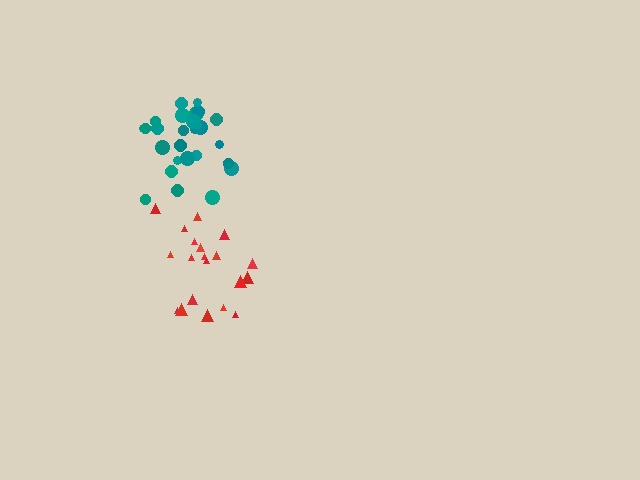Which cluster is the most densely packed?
Teal.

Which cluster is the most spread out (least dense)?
Red.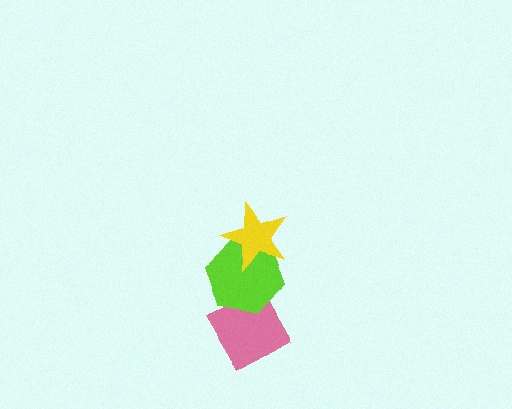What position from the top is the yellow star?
The yellow star is 1st from the top.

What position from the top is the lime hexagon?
The lime hexagon is 2nd from the top.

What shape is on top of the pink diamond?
The lime hexagon is on top of the pink diamond.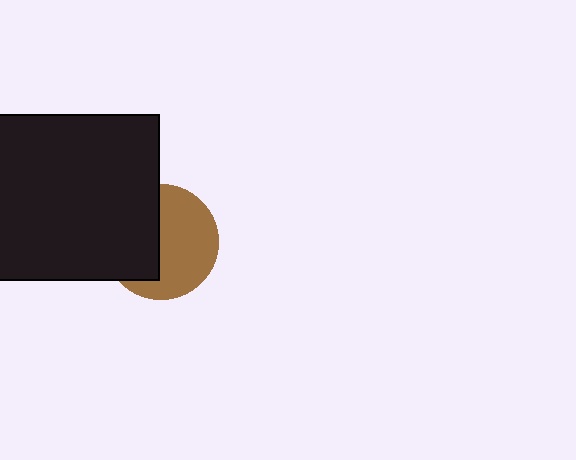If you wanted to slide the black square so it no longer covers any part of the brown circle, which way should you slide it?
Slide it left — that is the most direct way to separate the two shapes.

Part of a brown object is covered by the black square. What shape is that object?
It is a circle.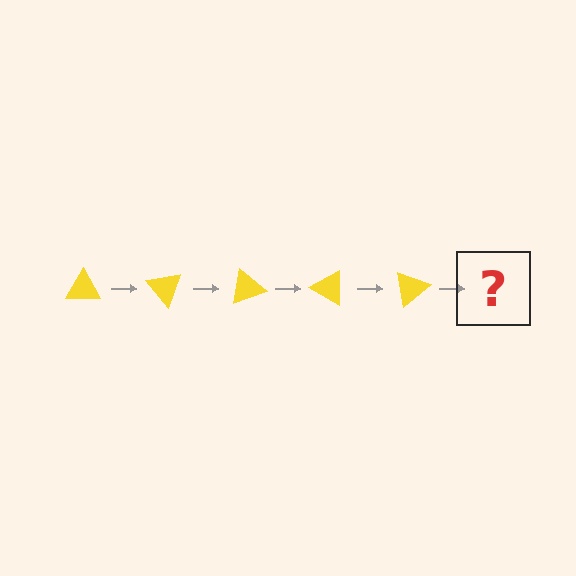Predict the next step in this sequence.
The next step is a yellow triangle rotated 250 degrees.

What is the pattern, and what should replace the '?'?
The pattern is that the triangle rotates 50 degrees each step. The '?' should be a yellow triangle rotated 250 degrees.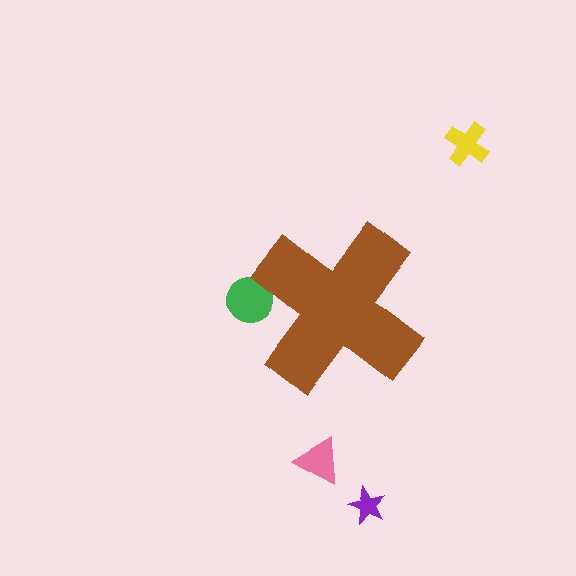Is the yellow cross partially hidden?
No, the yellow cross is fully visible.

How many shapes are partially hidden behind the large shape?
1 shape is partially hidden.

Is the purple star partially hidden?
No, the purple star is fully visible.